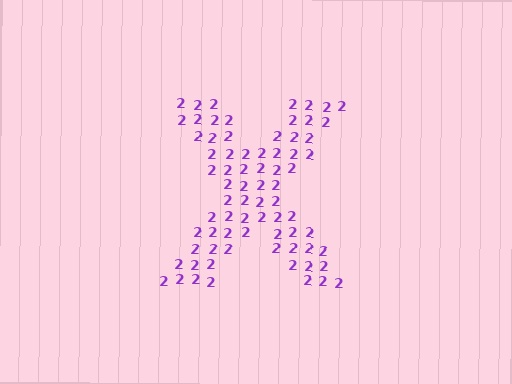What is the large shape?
The large shape is the letter X.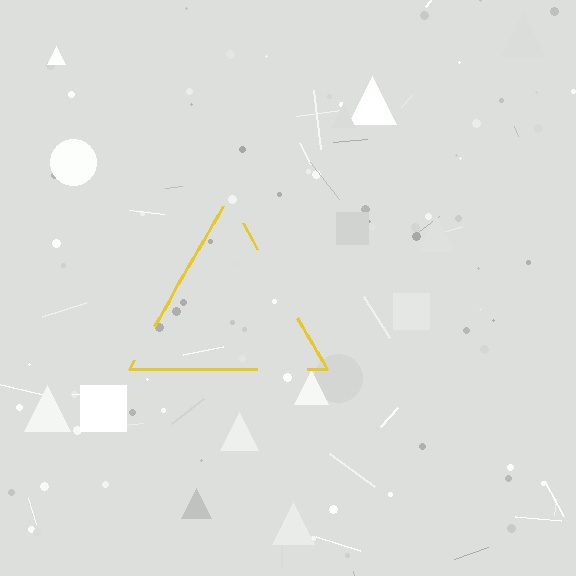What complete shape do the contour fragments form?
The contour fragments form a triangle.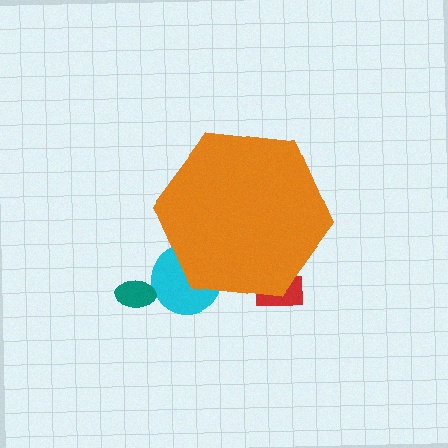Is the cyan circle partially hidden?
Yes, the cyan circle is partially hidden behind the orange hexagon.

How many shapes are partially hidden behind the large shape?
2 shapes are partially hidden.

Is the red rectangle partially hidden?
Yes, the red rectangle is partially hidden behind the orange hexagon.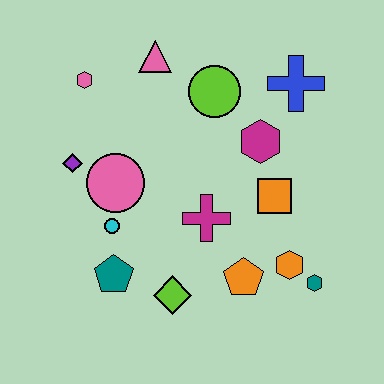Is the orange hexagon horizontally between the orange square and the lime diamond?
No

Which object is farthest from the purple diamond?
The teal hexagon is farthest from the purple diamond.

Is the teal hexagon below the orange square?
Yes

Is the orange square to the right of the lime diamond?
Yes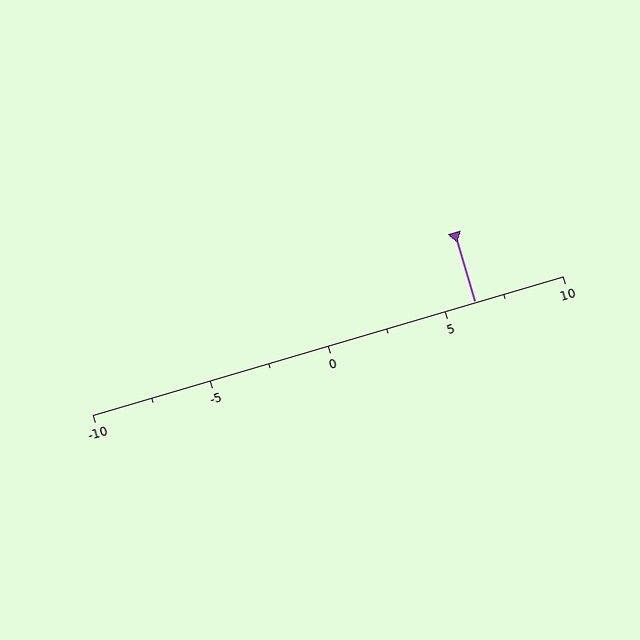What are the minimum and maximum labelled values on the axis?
The axis runs from -10 to 10.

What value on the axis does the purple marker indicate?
The marker indicates approximately 6.2.